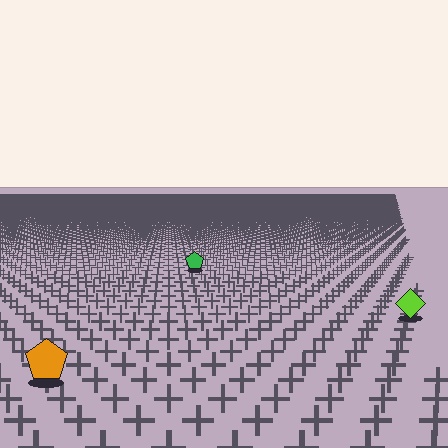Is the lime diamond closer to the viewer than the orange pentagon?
No. The orange pentagon is closer — you can tell from the texture gradient: the ground texture is coarser near it.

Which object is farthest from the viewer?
The green pentagon is farthest from the viewer. It appears smaller and the ground texture around it is denser.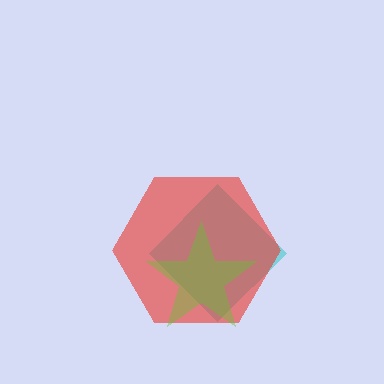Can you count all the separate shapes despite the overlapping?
Yes, there are 3 separate shapes.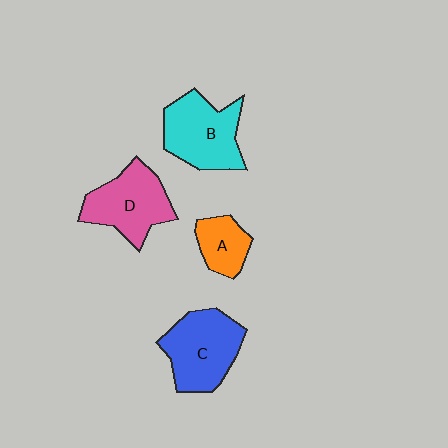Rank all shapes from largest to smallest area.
From largest to smallest: C (blue), B (cyan), D (pink), A (orange).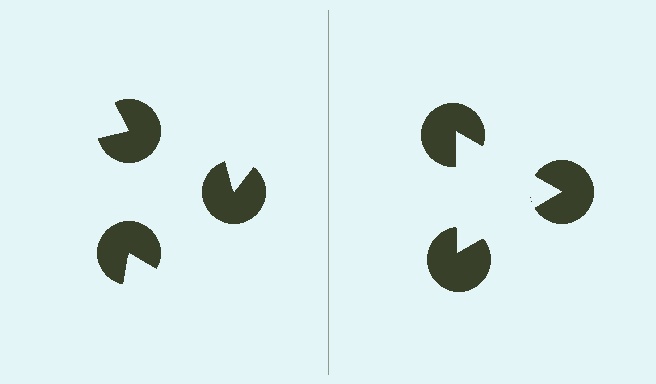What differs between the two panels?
The pac-man discs are positioned identically on both sides; only the wedge orientations differ. On the right they align to a triangle; on the left they are misaligned.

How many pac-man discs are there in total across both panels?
6 — 3 on each side.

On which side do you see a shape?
An illusory triangle appears on the right side. On the left side the wedge cuts are rotated, so no coherent shape forms.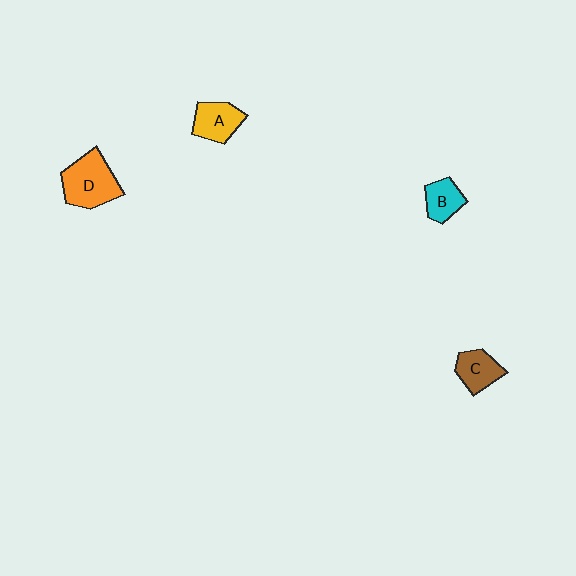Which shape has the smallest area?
Shape B (cyan).